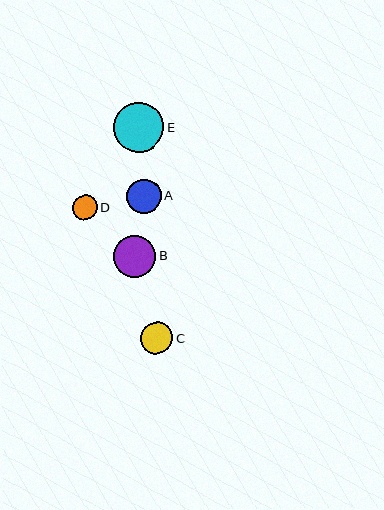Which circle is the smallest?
Circle D is the smallest with a size of approximately 25 pixels.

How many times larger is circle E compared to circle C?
Circle E is approximately 1.6 times the size of circle C.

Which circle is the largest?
Circle E is the largest with a size of approximately 50 pixels.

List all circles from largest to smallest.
From largest to smallest: E, B, A, C, D.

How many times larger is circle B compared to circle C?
Circle B is approximately 1.3 times the size of circle C.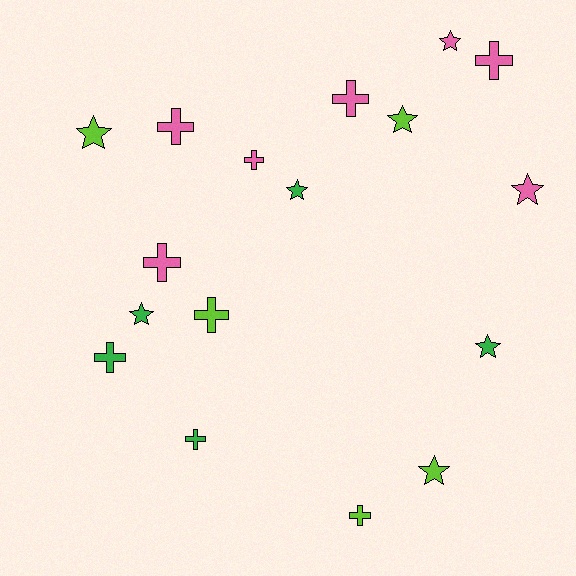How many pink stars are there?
There are 2 pink stars.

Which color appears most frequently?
Pink, with 7 objects.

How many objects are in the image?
There are 17 objects.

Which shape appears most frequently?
Cross, with 9 objects.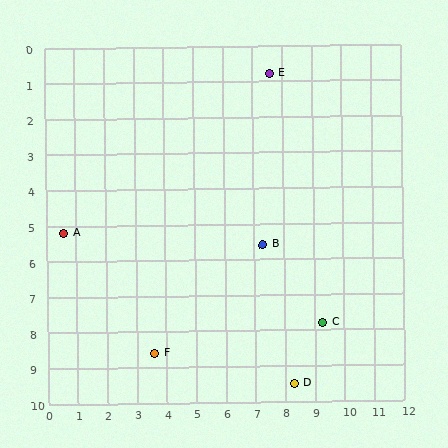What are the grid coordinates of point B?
Point B is at approximately (7.3, 5.6).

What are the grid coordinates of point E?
Point E is at approximately (7.6, 0.8).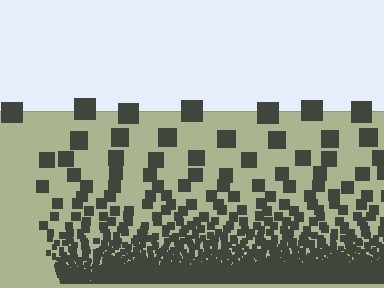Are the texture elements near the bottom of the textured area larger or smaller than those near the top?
Smaller. The gradient is inverted — elements near the bottom are smaller and denser.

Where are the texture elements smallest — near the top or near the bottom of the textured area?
Near the bottom.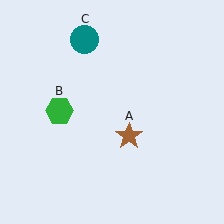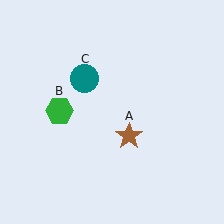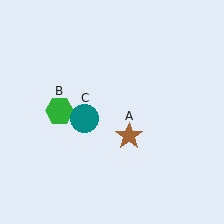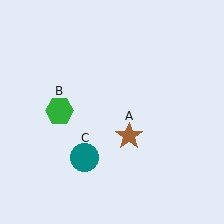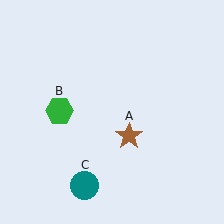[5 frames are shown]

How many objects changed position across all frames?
1 object changed position: teal circle (object C).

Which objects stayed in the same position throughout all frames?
Brown star (object A) and green hexagon (object B) remained stationary.